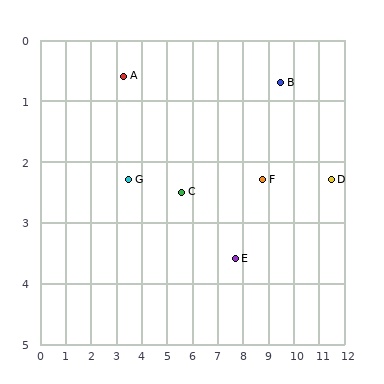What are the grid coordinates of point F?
Point F is at approximately (8.8, 2.3).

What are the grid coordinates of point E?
Point E is at approximately (7.7, 3.6).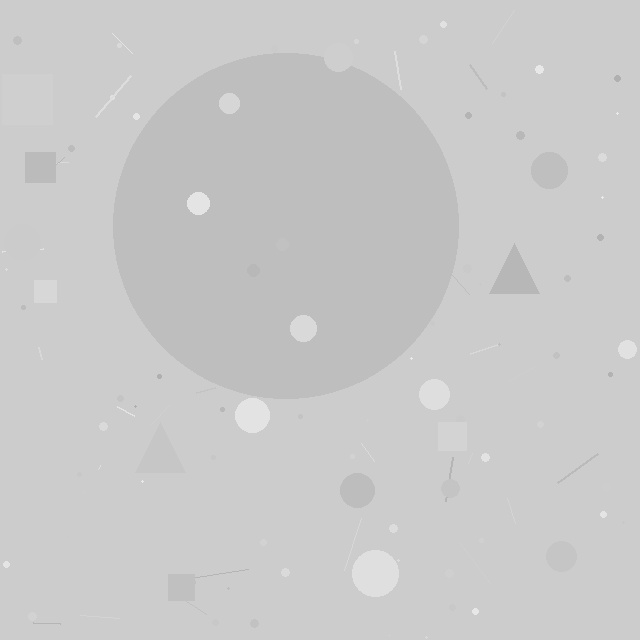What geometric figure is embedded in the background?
A circle is embedded in the background.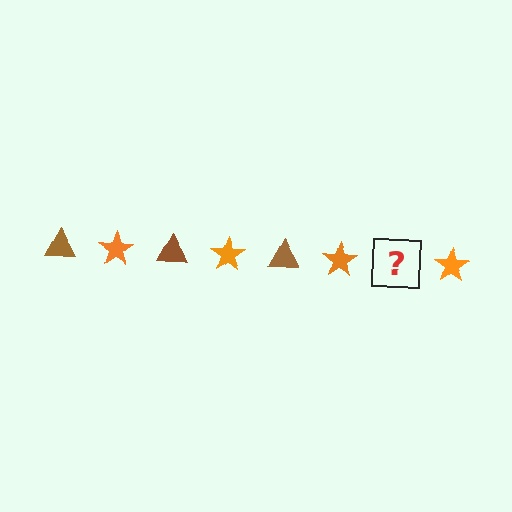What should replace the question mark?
The question mark should be replaced with a brown triangle.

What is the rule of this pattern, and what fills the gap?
The rule is that the pattern alternates between brown triangle and orange star. The gap should be filled with a brown triangle.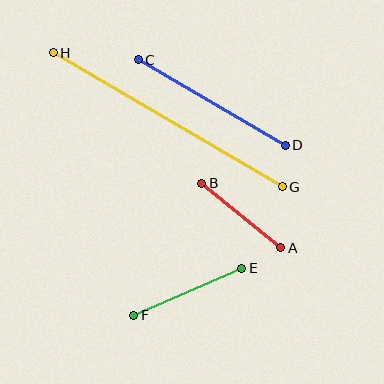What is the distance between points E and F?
The distance is approximately 118 pixels.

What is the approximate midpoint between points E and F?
The midpoint is at approximately (188, 292) pixels.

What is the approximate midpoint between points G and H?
The midpoint is at approximately (168, 120) pixels.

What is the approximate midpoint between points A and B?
The midpoint is at approximately (241, 216) pixels.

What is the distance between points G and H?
The distance is approximately 265 pixels.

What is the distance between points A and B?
The distance is approximately 102 pixels.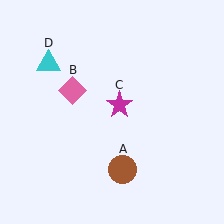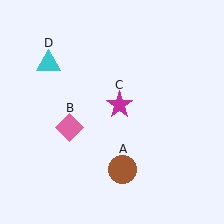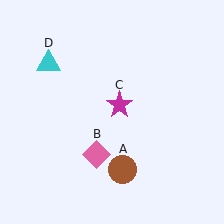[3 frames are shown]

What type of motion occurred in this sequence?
The pink diamond (object B) rotated counterclockwise around the center of the scene.